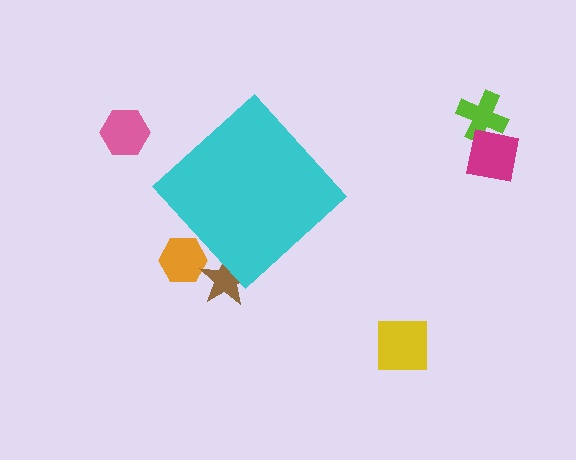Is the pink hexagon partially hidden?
No, the pink hexagon is fully visible.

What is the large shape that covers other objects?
A cyan diamond.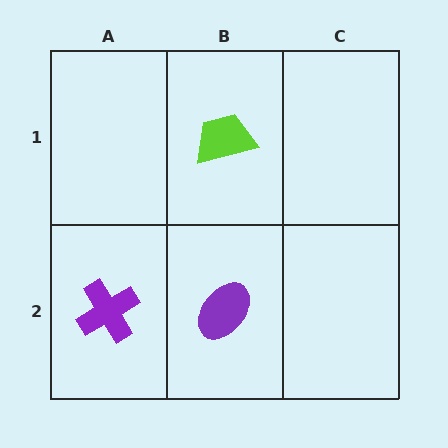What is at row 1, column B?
A lime trapezoid.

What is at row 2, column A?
A purple cross.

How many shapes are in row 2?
2 shapes.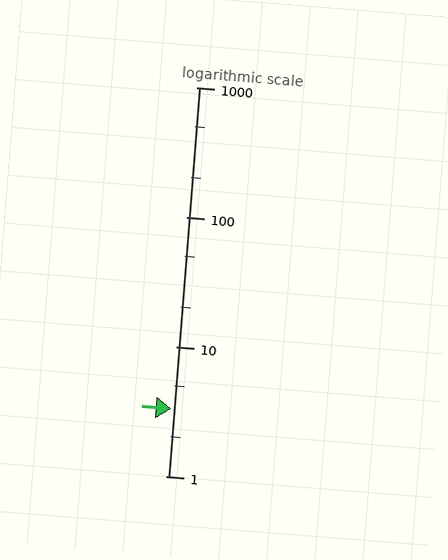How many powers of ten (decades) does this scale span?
The scale spans 3 decades, from 1 to 1000.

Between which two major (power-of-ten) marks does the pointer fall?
The pointer is between 1 and 10.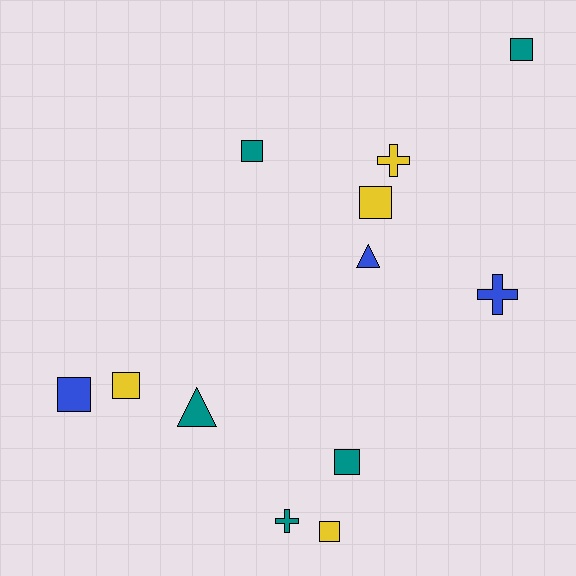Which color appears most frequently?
Teal, with 5 objects.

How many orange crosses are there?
There are no orange crosses.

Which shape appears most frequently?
Square, with 7 objects.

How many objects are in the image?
There are 12 objects.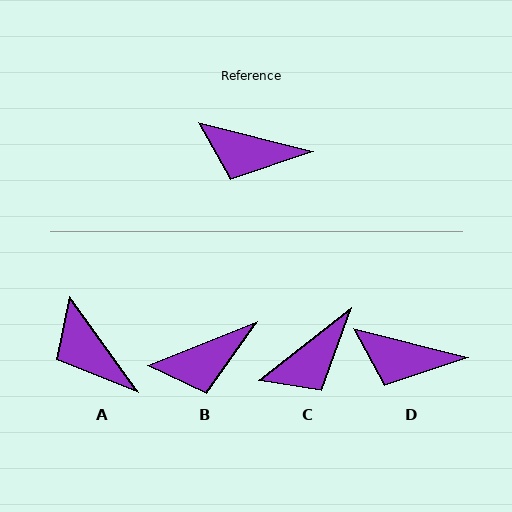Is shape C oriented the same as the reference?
No, it is off by about 52 degrees.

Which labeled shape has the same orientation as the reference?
D.